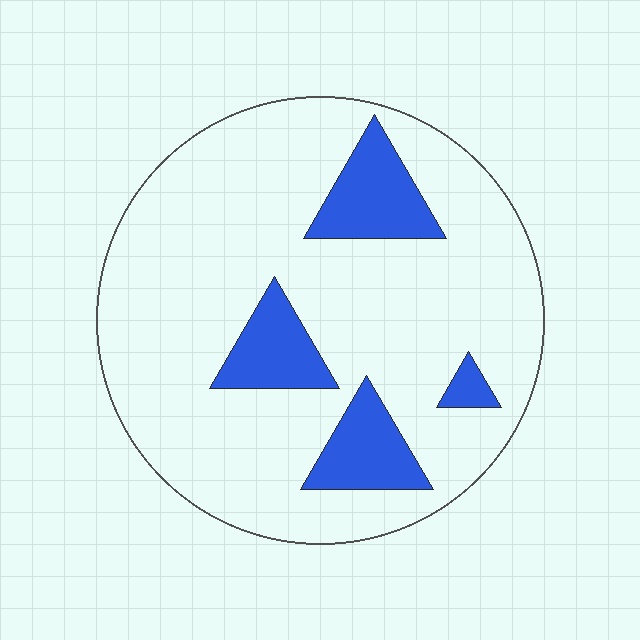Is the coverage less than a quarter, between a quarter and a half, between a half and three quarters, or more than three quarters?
Less than a quarter.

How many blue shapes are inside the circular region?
4.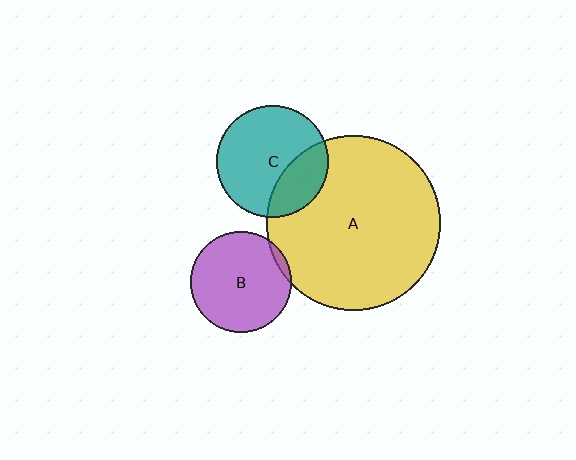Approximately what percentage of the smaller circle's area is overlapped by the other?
Approximately 5%.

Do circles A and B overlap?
Yes.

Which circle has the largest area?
Circle A (yellow).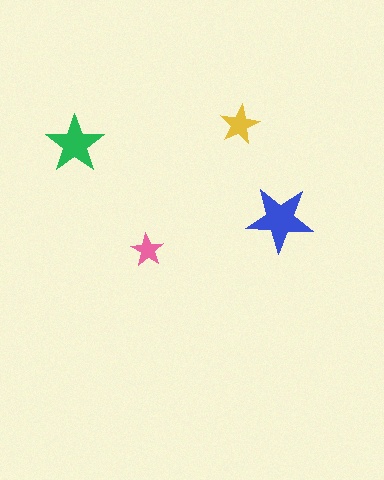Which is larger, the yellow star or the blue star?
The blue one.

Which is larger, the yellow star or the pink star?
The yellow one.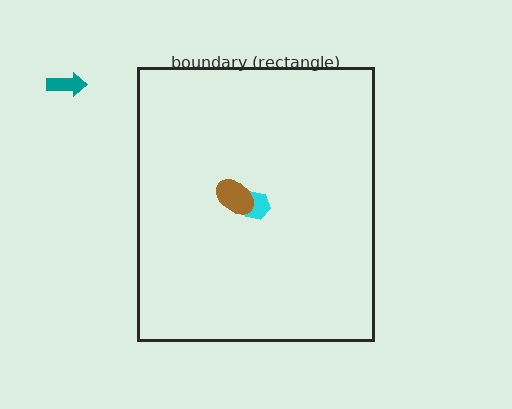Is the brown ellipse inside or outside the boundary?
Inside.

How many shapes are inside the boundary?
2 inside, 1 outside.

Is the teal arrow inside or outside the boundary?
Outside.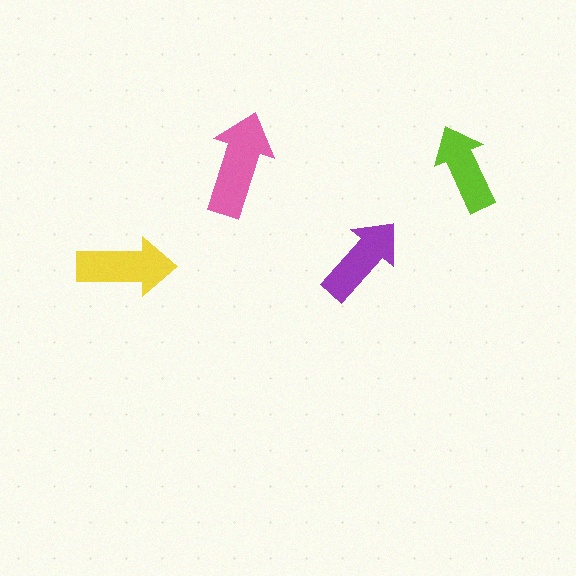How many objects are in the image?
There are 4 objects in the image.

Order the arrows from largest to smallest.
the pink one, the yellow one, the purple one, the lime one.